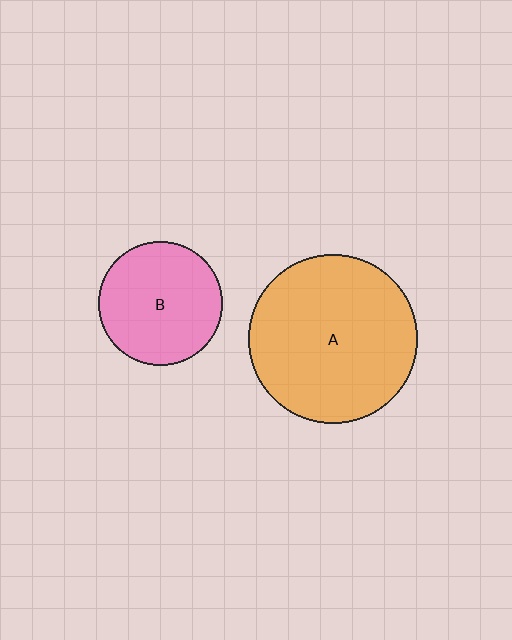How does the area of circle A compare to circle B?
Approximately 1.9 times.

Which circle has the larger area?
Circle A (orange).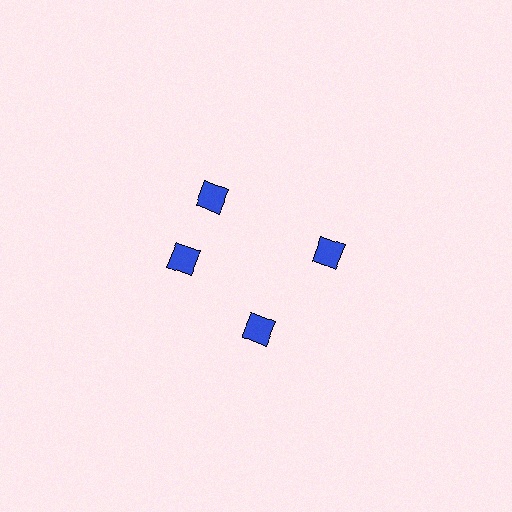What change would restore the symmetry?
The symmetry would be restored by rotating it back into even spacing with its neighbors so that all 4 diamonds sit at equal angles and equal distance from the center.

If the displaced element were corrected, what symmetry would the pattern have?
It would have 4-fold rotational symmetry — the pattern would map onto itself every 90 degrees.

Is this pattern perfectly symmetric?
No. The 4 blue diamonds are arranged in a ring, but one element near the 12 o'clock position is rotated out of alignment along the ring, breaking the 4-fold rotational symmetry.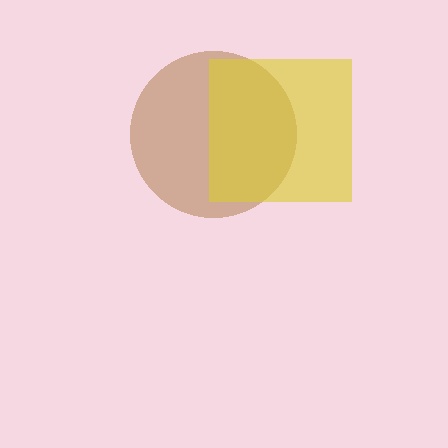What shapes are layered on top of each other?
The layered shapes are: a brown circle, a yellow square.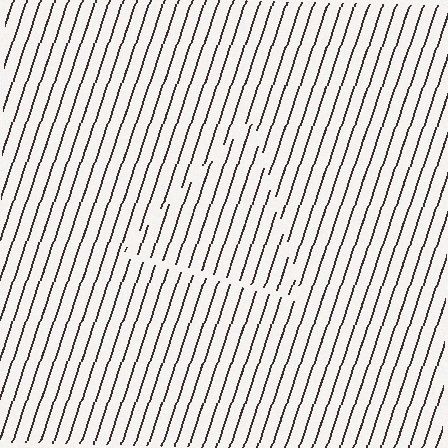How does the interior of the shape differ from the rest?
The interior of the shape contains the same grating, shifted by half a period — the contour is defined by the phase discontinuity where line-ends from the inner and outer gratings abut.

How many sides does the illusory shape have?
3 sides — the line-ends trace a triangle.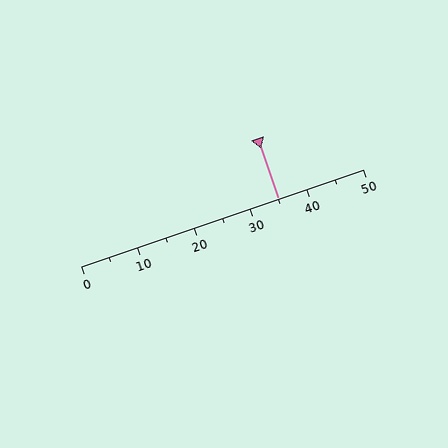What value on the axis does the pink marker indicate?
The marker indicates approximately 35.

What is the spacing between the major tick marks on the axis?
The major ticks are spaced 10 apart.